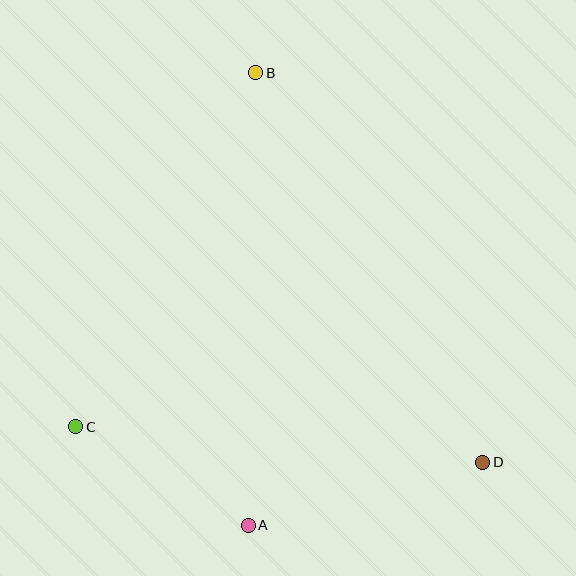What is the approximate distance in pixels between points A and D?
The distance between A and D is approximately 243 pixels.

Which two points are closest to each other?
Points A and C are closest to each other.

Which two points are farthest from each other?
Points A and B are farthest from each other.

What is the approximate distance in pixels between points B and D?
The distance between B and D is approximately 451 pixels.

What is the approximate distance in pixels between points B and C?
The distance between B and C is approximately 397 pixels.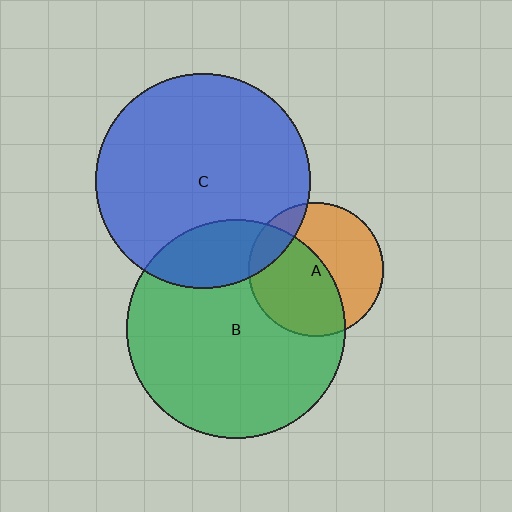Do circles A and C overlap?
Yes.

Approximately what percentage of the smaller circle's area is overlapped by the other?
Approximately 15%.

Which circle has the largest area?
Circle B (green).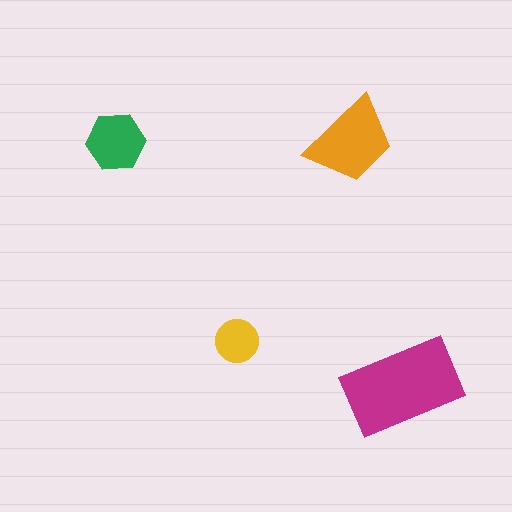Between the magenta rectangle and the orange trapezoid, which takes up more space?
The magenta rectangle.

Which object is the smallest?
The yellow circle.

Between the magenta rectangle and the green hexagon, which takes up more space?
The magenta rectangle.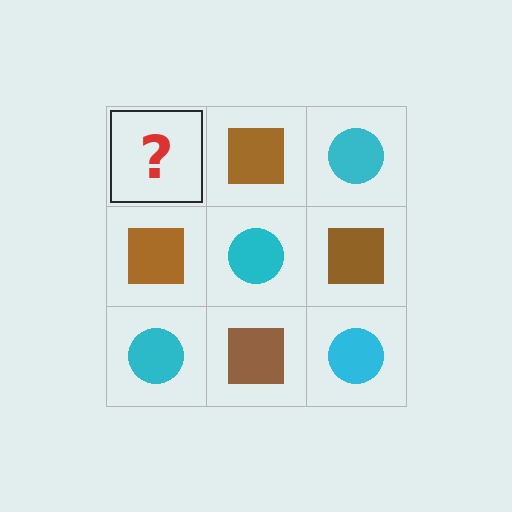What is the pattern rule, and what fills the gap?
The rule is that it alternates cyan circle and brown square in a checkerboard pattern. The gap should be filled with a cyan circle.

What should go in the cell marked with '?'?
The missing cell should contain a cyan circle.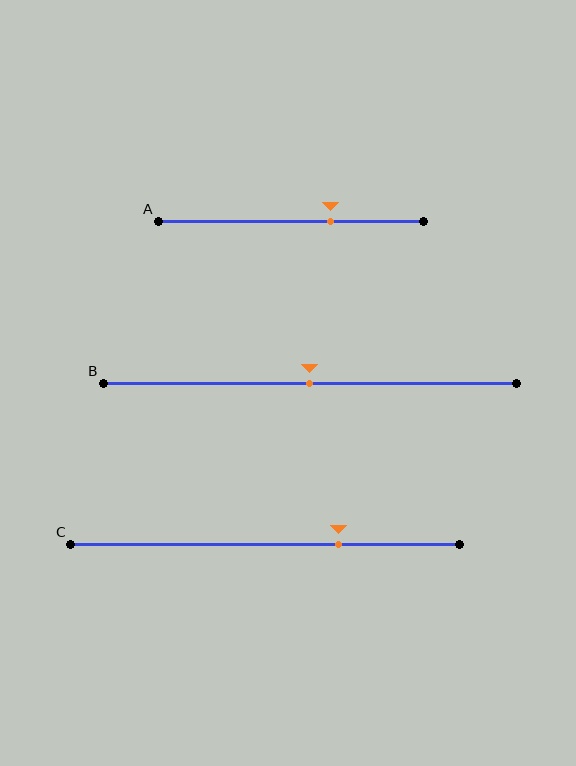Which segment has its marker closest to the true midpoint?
Segment B has its marker closest to the true midpoint.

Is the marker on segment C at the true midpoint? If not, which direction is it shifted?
No, the marker on segment C is shifted to the right by about 19% of the segment length.